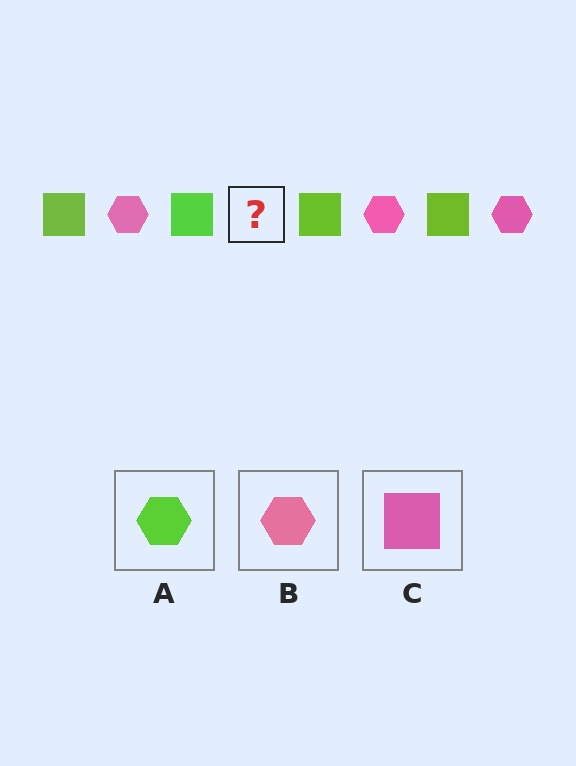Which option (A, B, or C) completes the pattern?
B.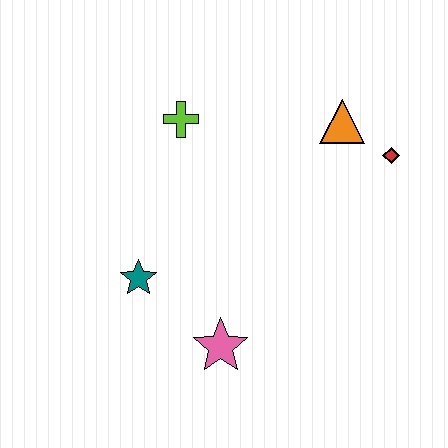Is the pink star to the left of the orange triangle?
Yes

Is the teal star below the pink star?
No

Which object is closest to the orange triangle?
The red diamond is closest to the orange triangle.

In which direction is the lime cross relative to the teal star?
The lime cross is above the teal star.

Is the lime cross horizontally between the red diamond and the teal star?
Yes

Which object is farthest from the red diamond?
The teal star is farthest from the red diamond.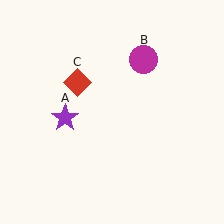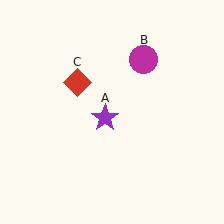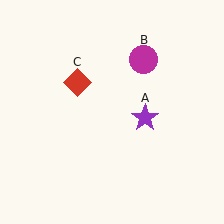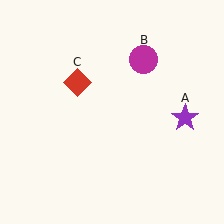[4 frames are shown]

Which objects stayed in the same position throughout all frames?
Magenta circle (object B) and red diamond (object C) remained stationary.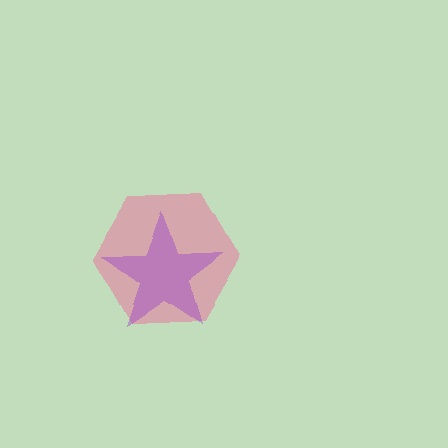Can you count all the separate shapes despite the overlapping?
Yes, there are 2 separate shapes.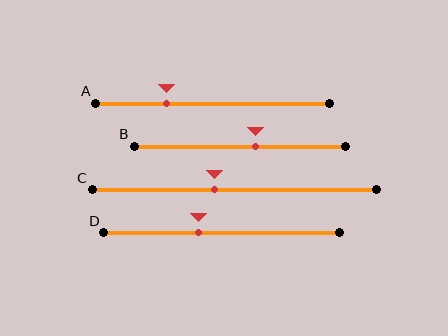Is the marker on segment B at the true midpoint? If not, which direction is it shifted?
No, the marker on segment B is shifted to the right by about 7% of the segment length.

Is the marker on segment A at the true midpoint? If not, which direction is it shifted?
No, the marker on segment A is shifted to the left by about 20% of the segment length.